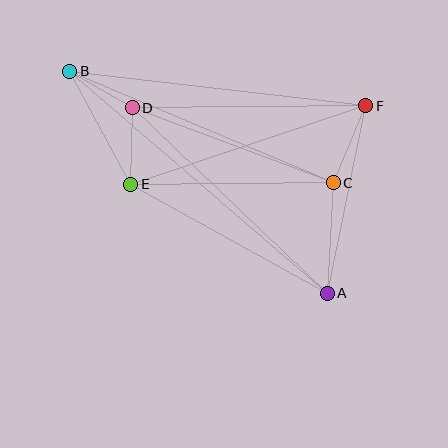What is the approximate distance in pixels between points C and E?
The distance between C and E is approximately 203 pixels.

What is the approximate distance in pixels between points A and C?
The distance between A and C is approximately 111 pixels.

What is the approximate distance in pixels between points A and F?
The distance between A and F is approximately 191 pixels.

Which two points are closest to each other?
Points B and D are closest to each other.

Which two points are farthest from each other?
Points A and B are farthest from each other.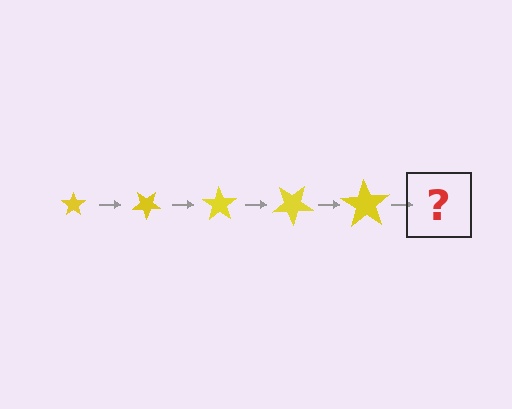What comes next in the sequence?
The next element should be a star, larger than the previous one and rotated 175 degrees from the start.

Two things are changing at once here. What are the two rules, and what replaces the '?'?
The two rules are that the star grows larger each step and it rotates 35 degrees each step. The '?' should be a star, larger than the previous one and rotated 175 degrees from the start.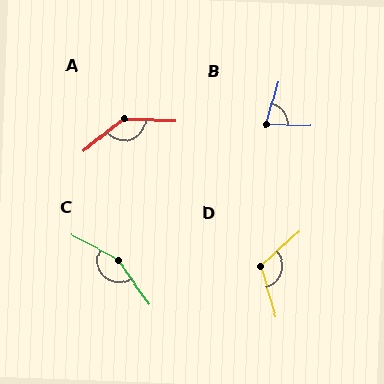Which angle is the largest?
C, at approximately 152 degrees.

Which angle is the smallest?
B, at approximately 73 degrees.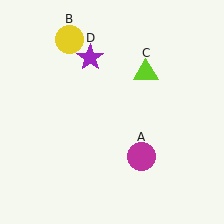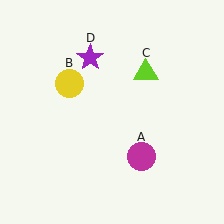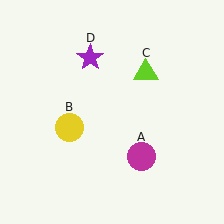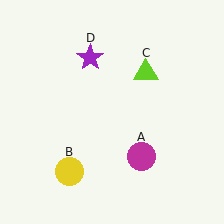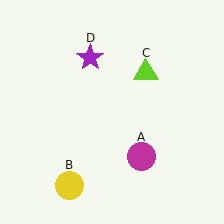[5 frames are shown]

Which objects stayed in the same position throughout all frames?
Magenta circle (object A) and lime triangle (object C) and purple star (object D) remained stationary.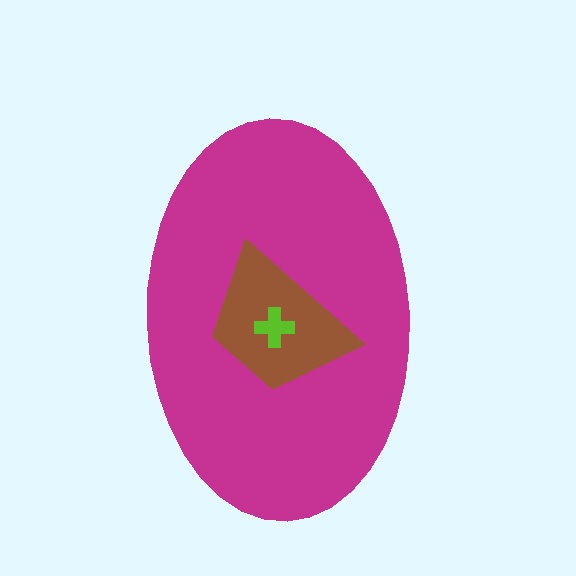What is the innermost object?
The lime cross.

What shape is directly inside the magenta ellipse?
The brown trapezoid.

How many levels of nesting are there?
3.